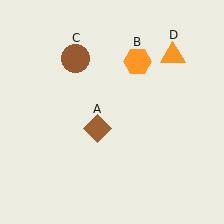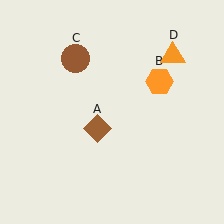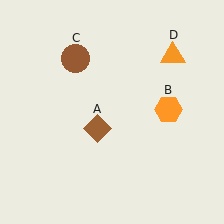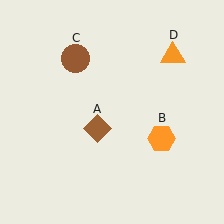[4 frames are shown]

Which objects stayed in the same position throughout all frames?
Brown diamond (object A) and brown circle (object C) and orange triangle (object D) remained stationary.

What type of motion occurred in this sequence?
The orange hexagon (object B) rotated clockwise around the center of the scene.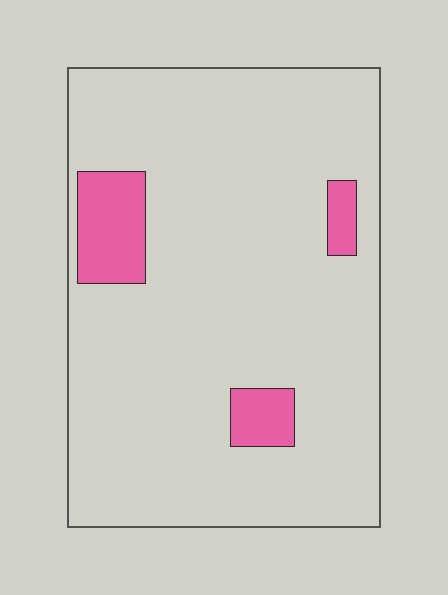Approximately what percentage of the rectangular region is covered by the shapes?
Approximately 10%.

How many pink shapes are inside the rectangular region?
3.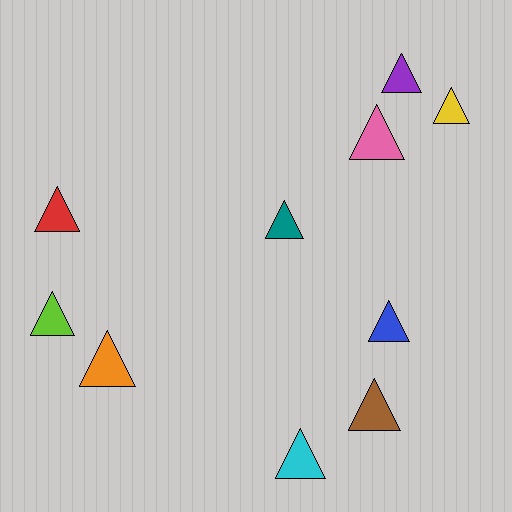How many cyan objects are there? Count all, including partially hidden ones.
There is 1 cyan object.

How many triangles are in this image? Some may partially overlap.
There are 10 triangles.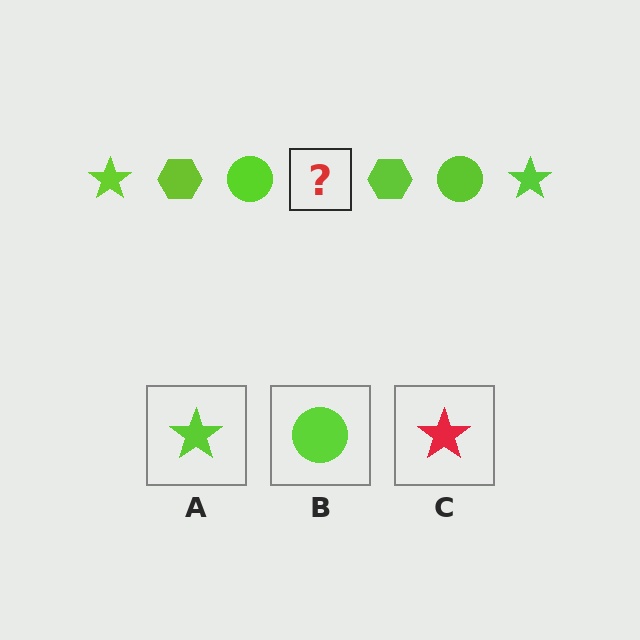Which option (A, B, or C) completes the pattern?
A.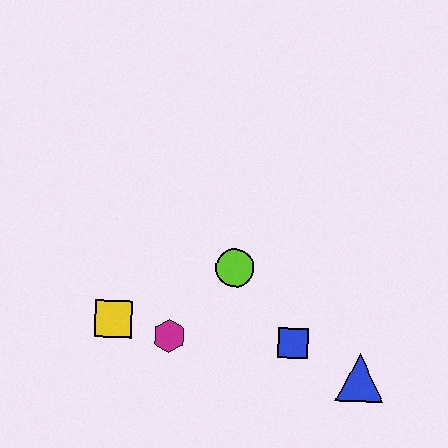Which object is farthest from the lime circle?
The blue triangle is farthest from the lime circle.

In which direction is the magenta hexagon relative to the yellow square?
The magenta hexagon is to the right of the yellow square.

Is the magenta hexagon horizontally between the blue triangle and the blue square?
No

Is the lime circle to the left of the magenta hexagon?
No